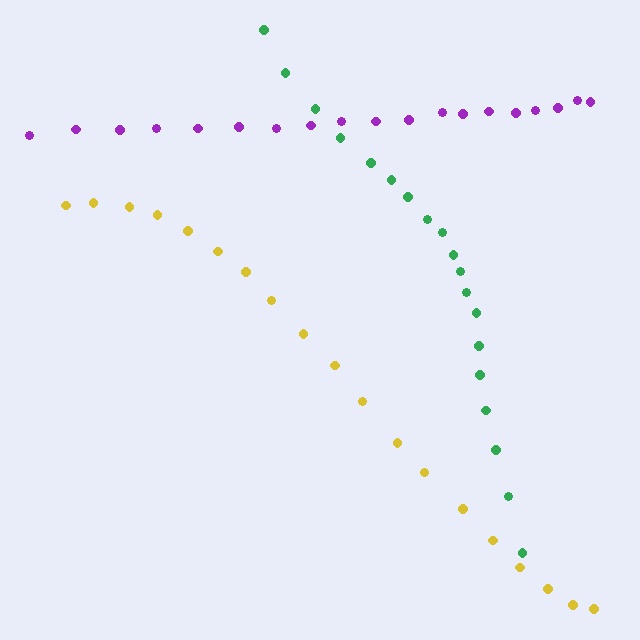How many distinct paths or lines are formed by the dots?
There are 3 distinct paths.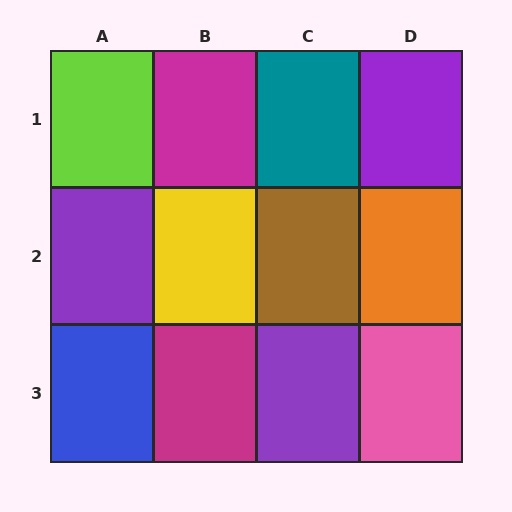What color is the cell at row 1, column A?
Lime.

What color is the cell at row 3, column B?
Magenta.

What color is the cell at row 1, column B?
Magenta.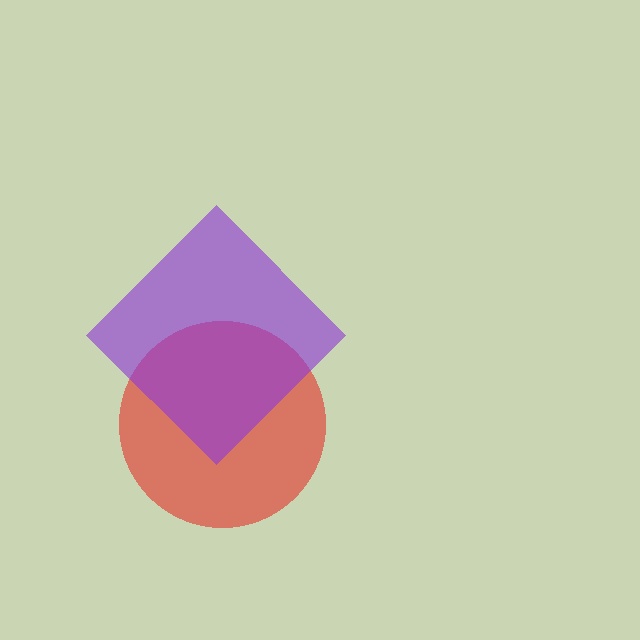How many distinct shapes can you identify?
There are 2 distinct shapes: a red circle, a purple diamond.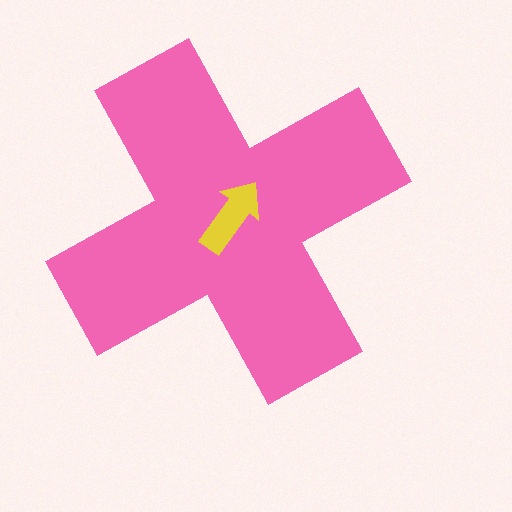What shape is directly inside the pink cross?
The yellow arrow.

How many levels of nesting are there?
2.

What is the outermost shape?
The pink cross.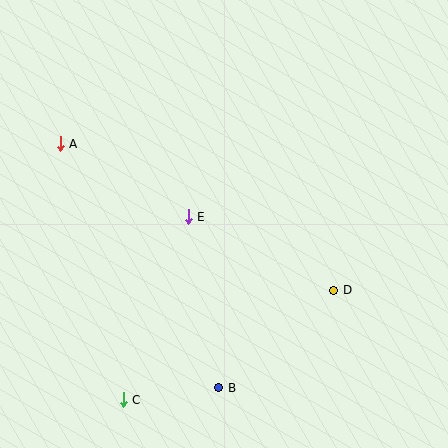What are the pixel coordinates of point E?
Point E is at (188, 217).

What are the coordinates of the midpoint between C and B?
The midpoint between C and B is at (171, 394).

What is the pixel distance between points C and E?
The distance between C and E is 194 pixels.